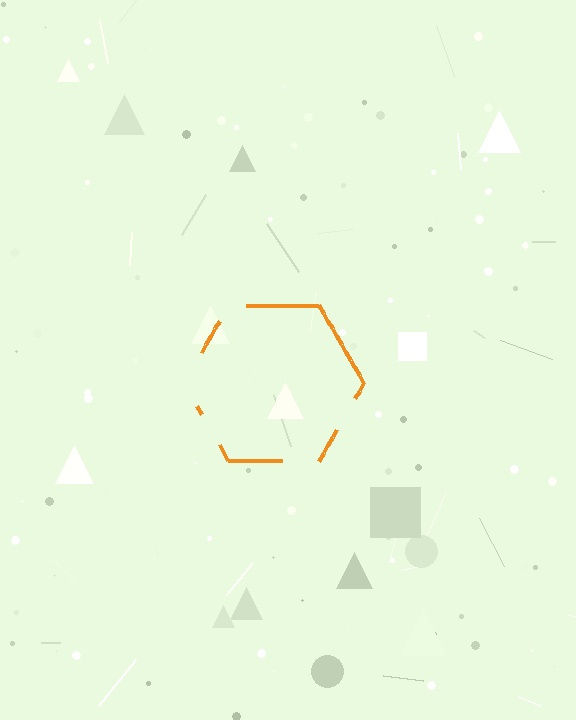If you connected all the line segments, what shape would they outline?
They would outline a hexagon.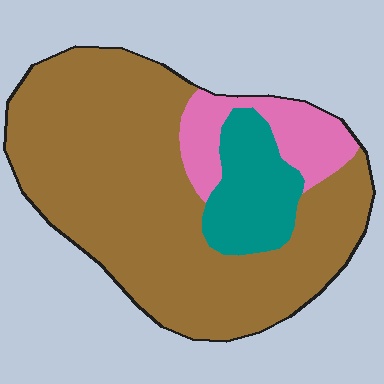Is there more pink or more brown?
Brown.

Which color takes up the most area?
Brown, at roughly 75%.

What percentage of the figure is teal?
Teal covers 14% of the figure.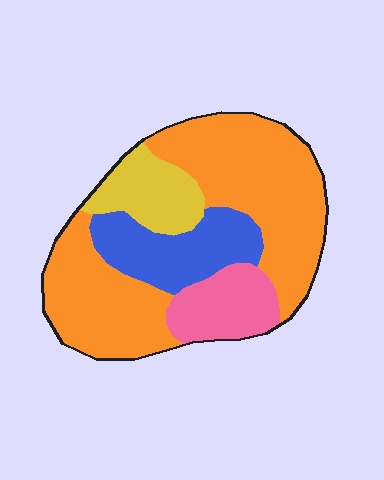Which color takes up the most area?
Orange, at roughly 55%.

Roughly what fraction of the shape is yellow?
Yellow takes up about one eighth (1/8) of the shape.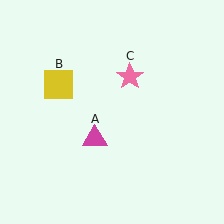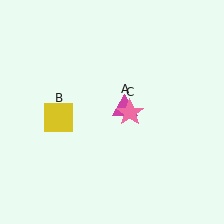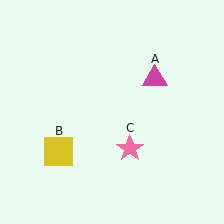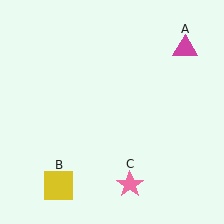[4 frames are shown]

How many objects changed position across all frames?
3 objects changed position: magenta triangle (object A), yellow square (object B), pink star (object C).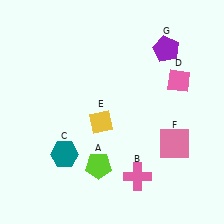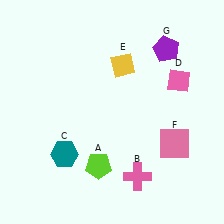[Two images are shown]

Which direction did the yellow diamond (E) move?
The yellow diamond (E) moved up.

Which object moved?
The yellow diamond (E) moved up.